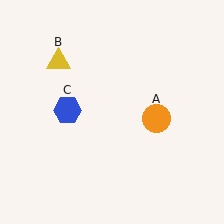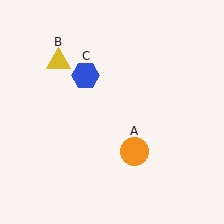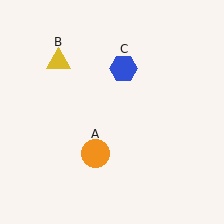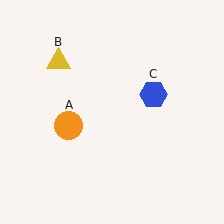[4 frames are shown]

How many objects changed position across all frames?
2 objects changed position: orange circle (object A), blue hexagon (object C).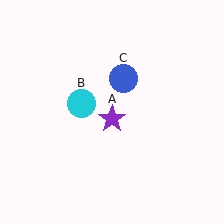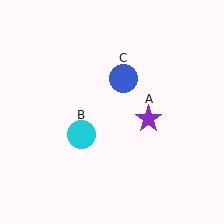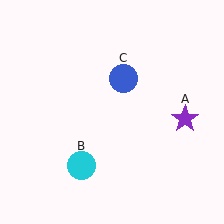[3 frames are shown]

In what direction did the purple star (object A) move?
The purple star (object A) moved right.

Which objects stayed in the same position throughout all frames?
Blue circle (object C) remained stationary.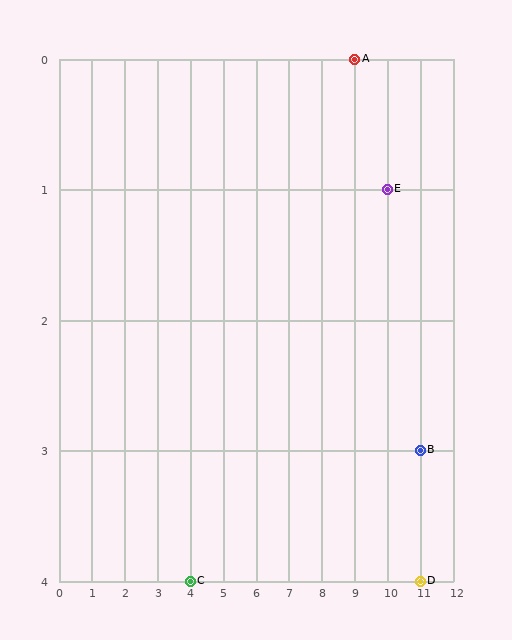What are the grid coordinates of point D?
Point D is at grid coordinates (11, 4).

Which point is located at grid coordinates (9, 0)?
Point A is at (9, 0).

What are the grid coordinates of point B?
Point B is at grid coordinates (11, 3).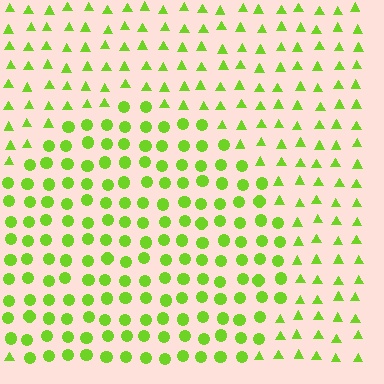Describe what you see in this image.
The image is filled with small lime elements arranged in a uniform grid. A circle-shaped region contains circles, while the surrounding area contains triangles. The boundary is defined purely by the change in element shape.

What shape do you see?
I see a circle.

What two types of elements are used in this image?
The image uses circles inside the circle region and triangles outside it.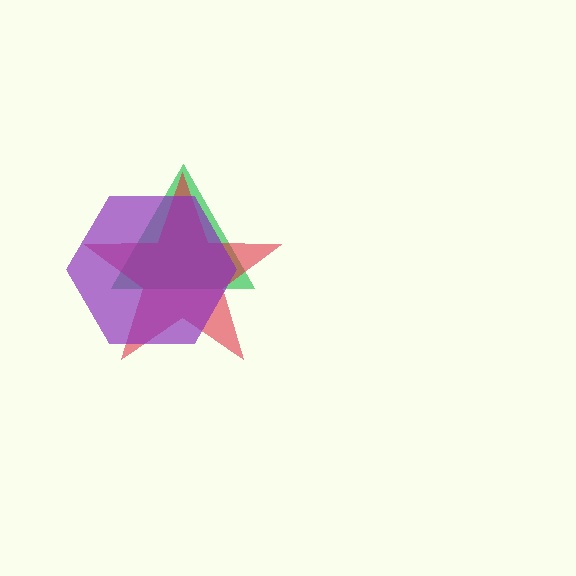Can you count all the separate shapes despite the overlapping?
Yes, there are 3 separate shapes.